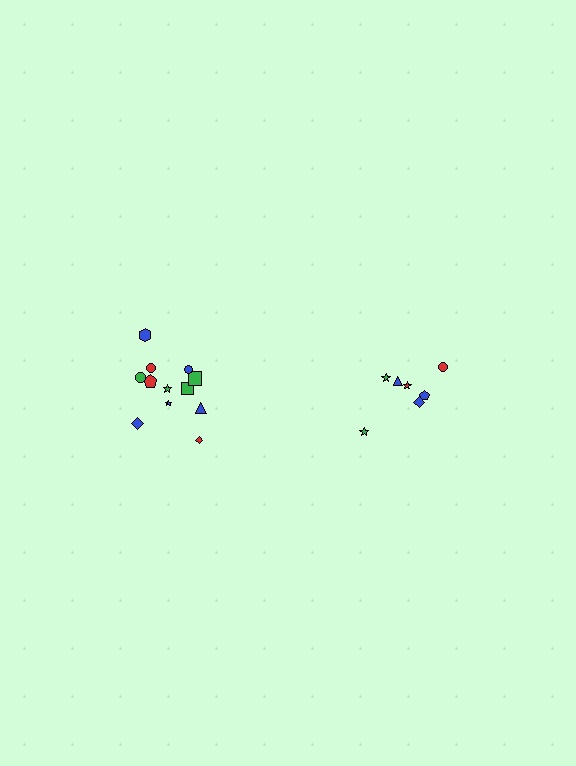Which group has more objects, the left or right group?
The left group.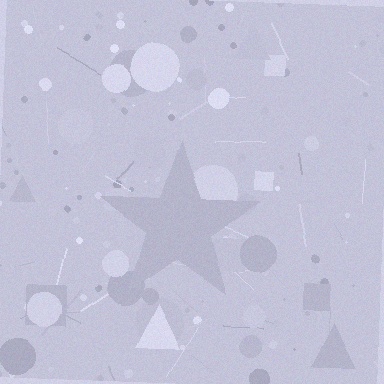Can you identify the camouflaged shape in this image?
The camouflaged shape is a star.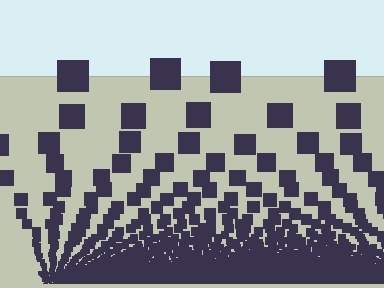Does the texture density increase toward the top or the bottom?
Density increases toward the bottom.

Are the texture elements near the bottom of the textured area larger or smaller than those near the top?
Smaller. The gradient is inverted — elements near the bottom are smaller and denser.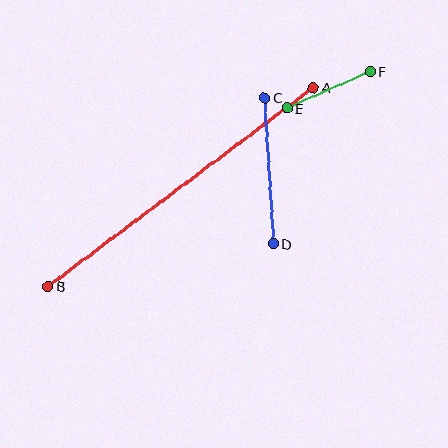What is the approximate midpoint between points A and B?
The midpoint is at approximately (181, 187) pixels.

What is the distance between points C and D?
The distance is approximately 146 pixels.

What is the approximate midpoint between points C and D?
The midpoint is at approximately (269, 171) pixels.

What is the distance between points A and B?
The distance is approximately 331 pixels.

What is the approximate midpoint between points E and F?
The midpoint is at approximately (329, 90) pixels.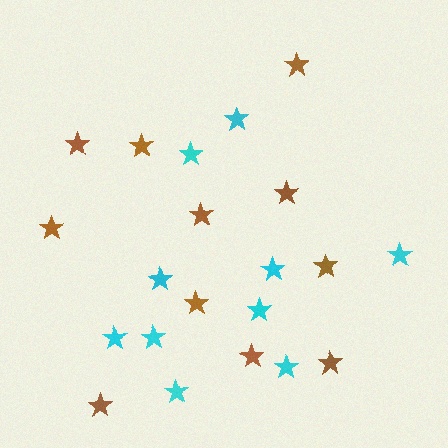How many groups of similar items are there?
There are 2 groups: one group of cyan stars (10) and one group of brown stars (11).